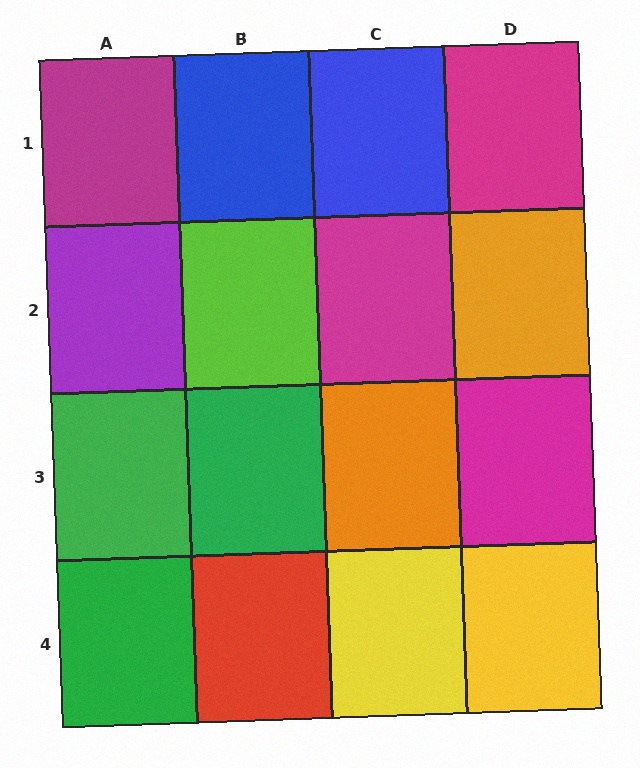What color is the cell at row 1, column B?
Blue.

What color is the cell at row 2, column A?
Purple.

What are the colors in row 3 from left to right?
Green, green, orange, magenta.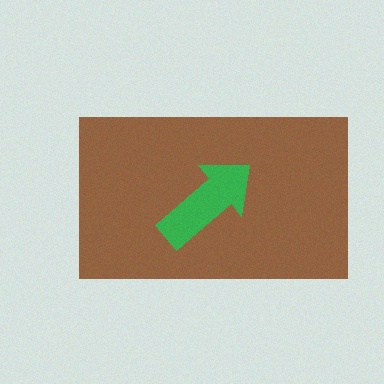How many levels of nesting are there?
2.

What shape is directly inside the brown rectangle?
The green arrow.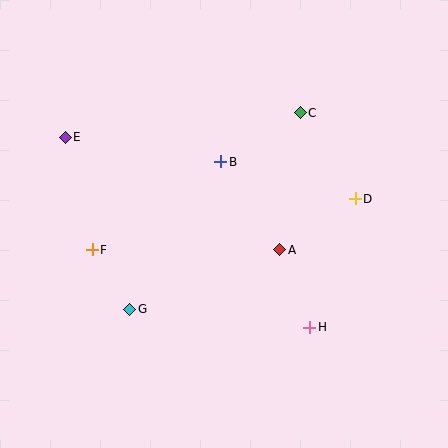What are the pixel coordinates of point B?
Point B is at (221, 162).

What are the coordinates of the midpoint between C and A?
The midpoint between C and A is at (290, 181).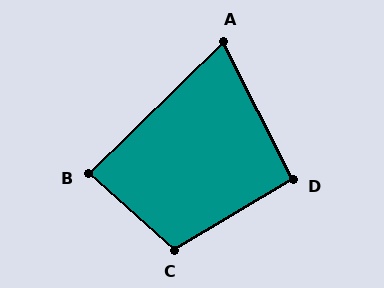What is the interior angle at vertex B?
Approximately 86 degrees (approximately right).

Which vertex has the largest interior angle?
C, at approximately 107 degrees.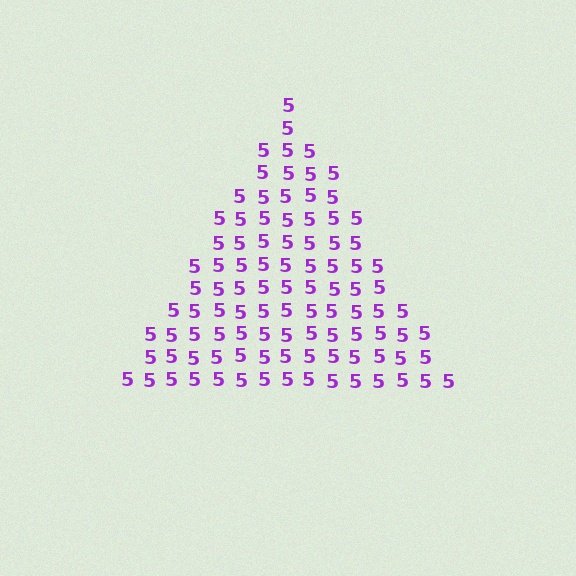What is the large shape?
The large shape is a triangle.